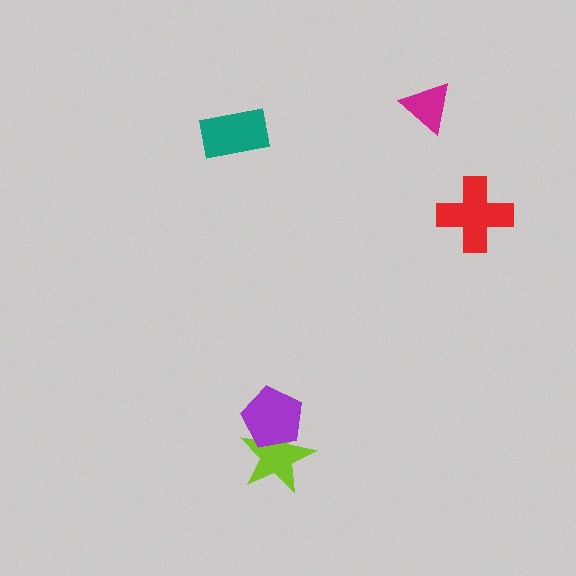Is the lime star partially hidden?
Yes, it is partially covered by another shape.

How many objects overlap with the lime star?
1 object overlaps with the lime star.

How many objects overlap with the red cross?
0 objects overlap with the red cross.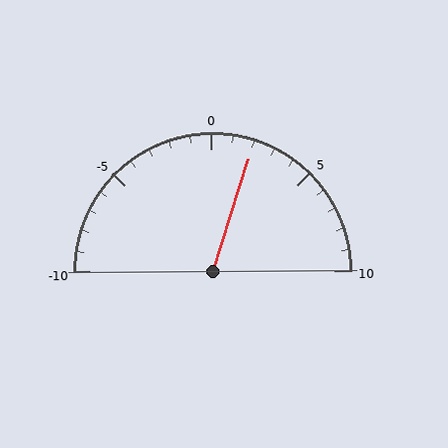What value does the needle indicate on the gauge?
The needle indicates approximately 2.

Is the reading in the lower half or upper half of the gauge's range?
The reading is in the upper half of the range (-10 to 10).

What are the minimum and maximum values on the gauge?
The gauge ranges from -10 to 10.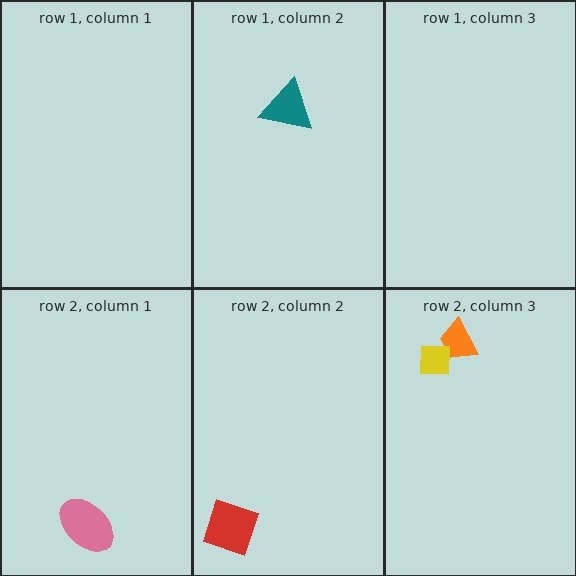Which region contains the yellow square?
The row 2, column 3 region.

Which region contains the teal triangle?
The row 1, column 2 region.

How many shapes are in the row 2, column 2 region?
1.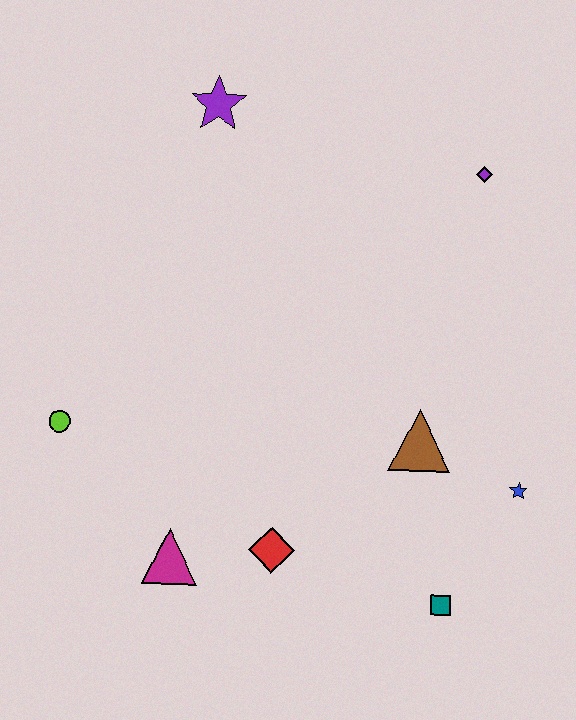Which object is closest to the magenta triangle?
The red diamond is closest to the magenta triangle.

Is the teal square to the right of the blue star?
No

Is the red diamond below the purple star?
Yes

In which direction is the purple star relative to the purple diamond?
The purple star is to the left of the purple diamond.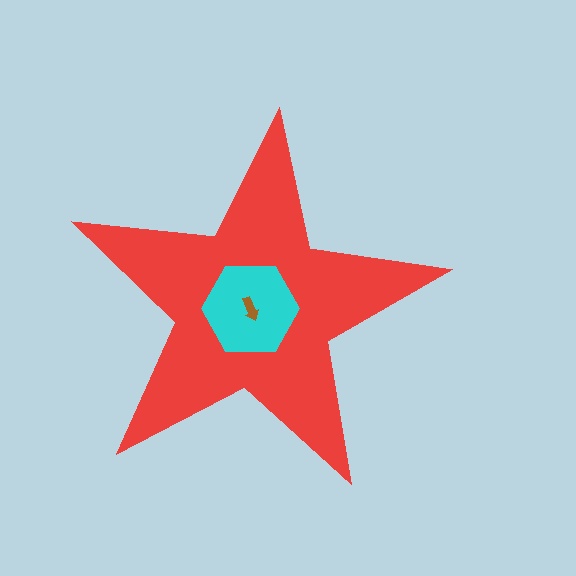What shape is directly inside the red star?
The cyan hexagon.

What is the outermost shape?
The red star.